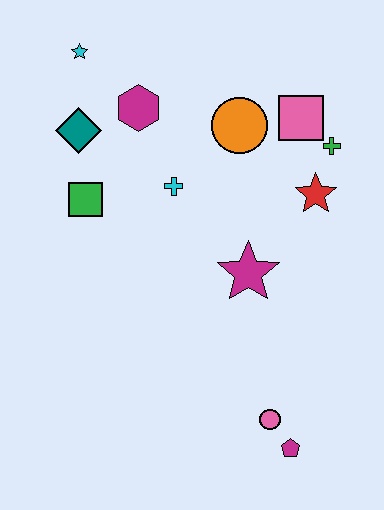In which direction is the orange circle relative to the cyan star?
The orange circle is to the right of the cyan star.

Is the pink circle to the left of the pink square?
Yes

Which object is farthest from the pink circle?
The cyan star is farthest from the pink circle.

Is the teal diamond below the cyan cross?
No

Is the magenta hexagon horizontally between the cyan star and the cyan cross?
Yes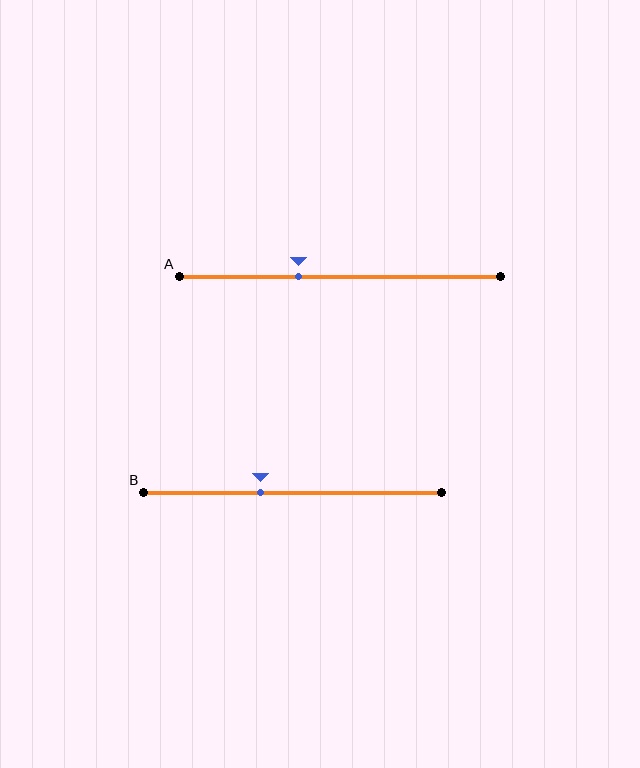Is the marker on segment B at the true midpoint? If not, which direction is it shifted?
No, the marker on segment B is shifted to the left by about 11% of the segment length.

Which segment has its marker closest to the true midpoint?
Segment B has its marker closest to the true midpoint.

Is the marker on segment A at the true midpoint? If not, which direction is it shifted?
No, the marker on segment A is shifted to the left by about 13% of the segment length.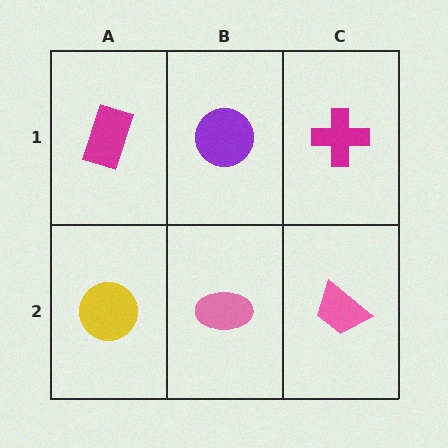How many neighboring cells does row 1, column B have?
3.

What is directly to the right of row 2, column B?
A pink trapezoid.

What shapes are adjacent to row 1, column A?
A yellow circle (row 2, column A), a purple circle (row 1, column B).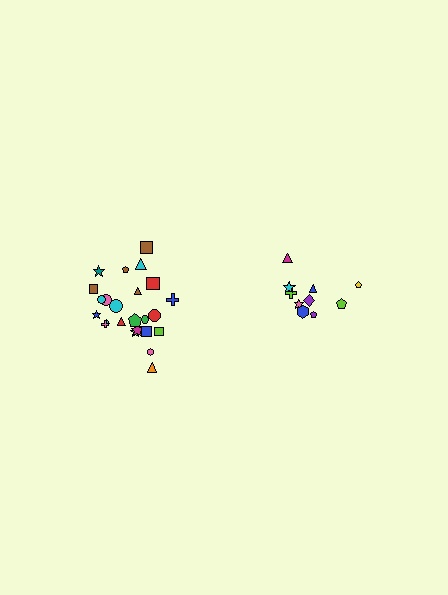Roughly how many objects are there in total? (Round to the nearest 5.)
Roughly 35 objects in total.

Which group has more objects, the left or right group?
The left group.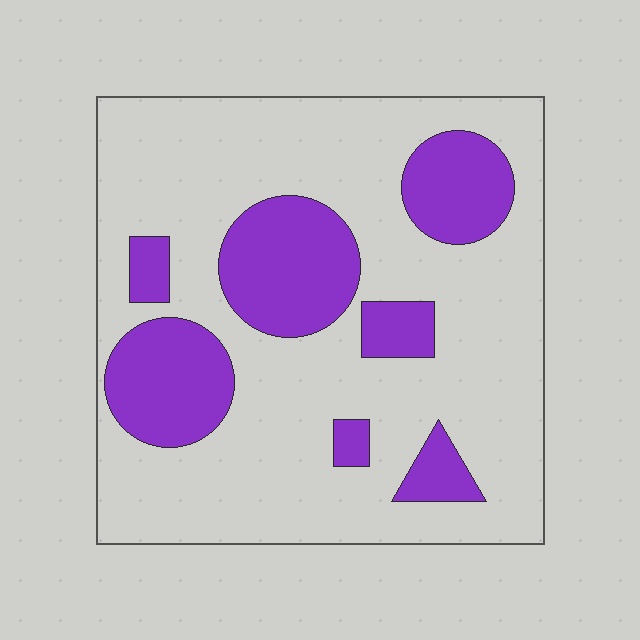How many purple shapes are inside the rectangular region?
7.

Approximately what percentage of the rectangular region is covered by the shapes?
Approximately 25%.